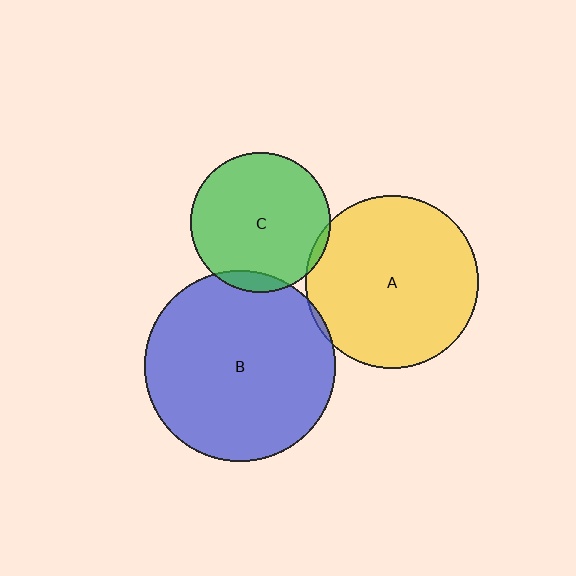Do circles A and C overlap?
Yes.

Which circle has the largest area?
Circle B (blue).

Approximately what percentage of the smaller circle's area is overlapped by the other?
Approximately 5%.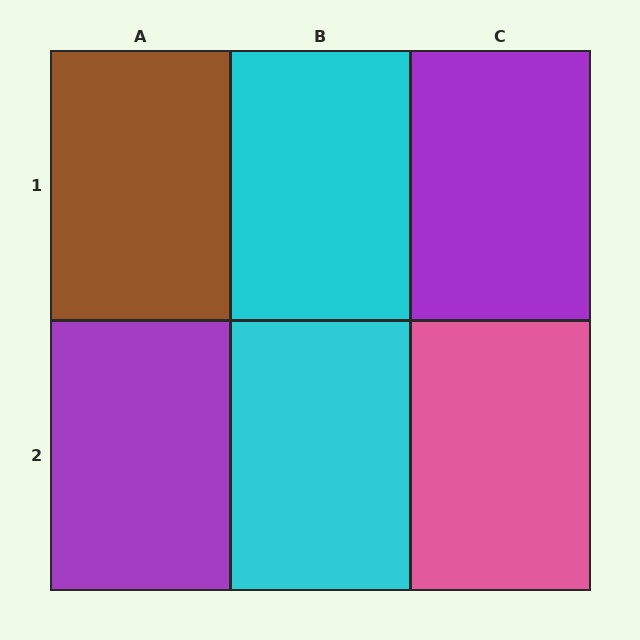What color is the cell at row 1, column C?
Purple.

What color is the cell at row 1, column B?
Cyan.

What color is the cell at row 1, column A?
Brown.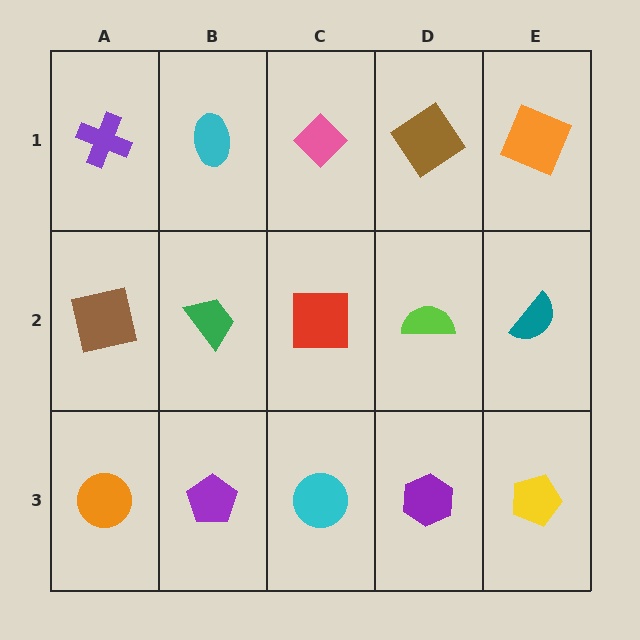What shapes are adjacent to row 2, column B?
A cyan ellipse (row 1, column B), a purple pentagon (row 3, column B), a brown square (row 2, column A), a red square (row 2, column C).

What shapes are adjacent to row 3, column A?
A brown square (row 2, column A), a purple pentagon (row 3, column B).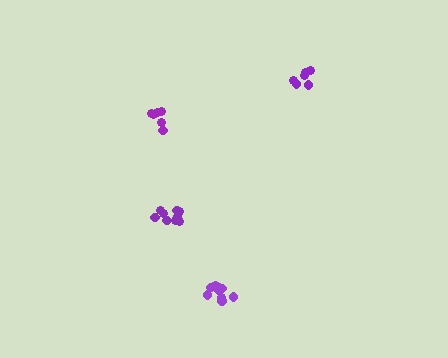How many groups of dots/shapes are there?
There are 4 groups.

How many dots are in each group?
Group 1: 6 dots, Group 2: 9 dots, Group 3: 6 dots, Group 4: 9 dots (30 total).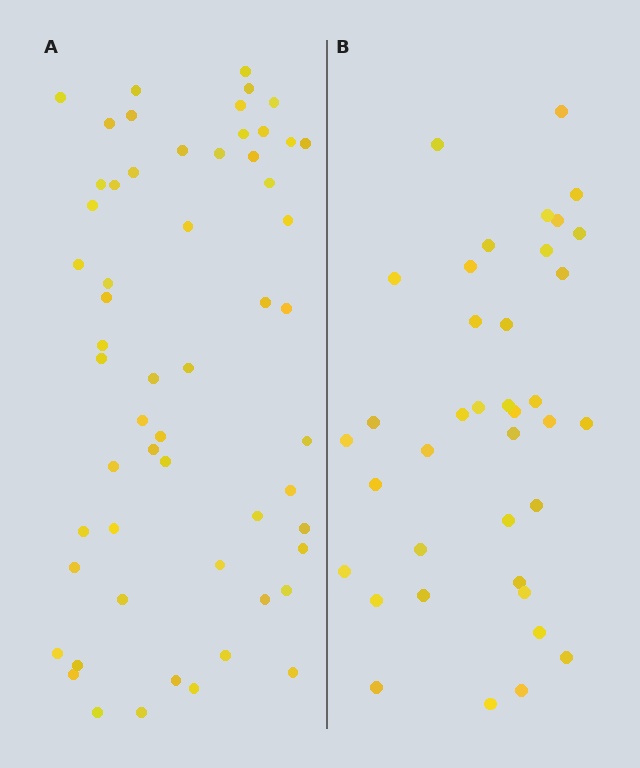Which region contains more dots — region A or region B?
Region A (the left region) has more dots.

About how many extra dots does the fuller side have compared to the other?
Region A has approximately 20 more dots than region B.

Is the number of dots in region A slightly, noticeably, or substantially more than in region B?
Region A has substantially more. The ratio is roughly 1.5 to 1.